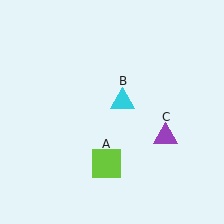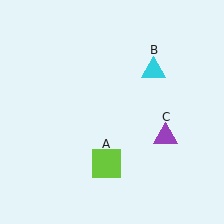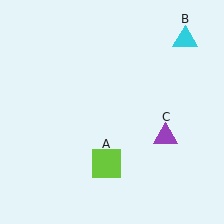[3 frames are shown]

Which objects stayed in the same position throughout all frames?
Lime square (object A) and purple triangle (object C) remained stationary.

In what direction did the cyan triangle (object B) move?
The cyan triangle (object B) moved up and to the right.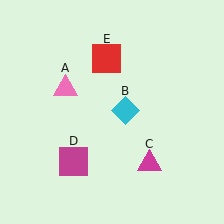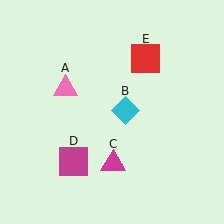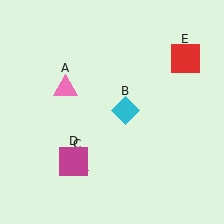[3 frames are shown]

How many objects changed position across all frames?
2 objects changed position: magenta triangle (object C), red square (object E).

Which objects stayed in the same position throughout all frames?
Pink triangle (object A) and cyan diamond (object B) and magenta square (object D) remained stationary.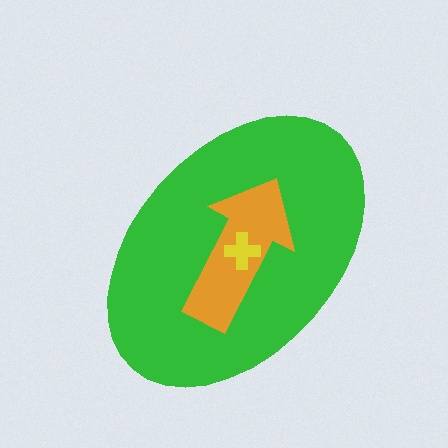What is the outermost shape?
The green ellipse.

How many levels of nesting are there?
3.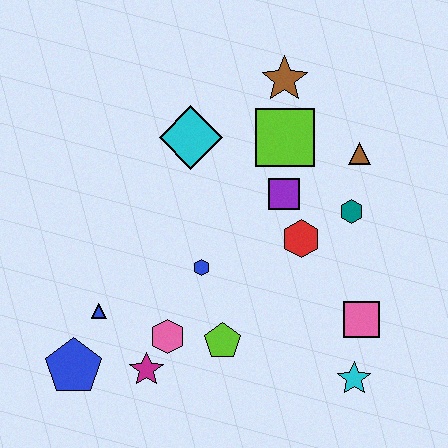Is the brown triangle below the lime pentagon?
No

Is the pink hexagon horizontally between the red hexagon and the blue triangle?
Yes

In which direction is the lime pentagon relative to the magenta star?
The lime pentagon is to the right of the magenta star.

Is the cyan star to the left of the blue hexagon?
No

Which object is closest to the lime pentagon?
The pink hexagon is closest to the lime pentagon.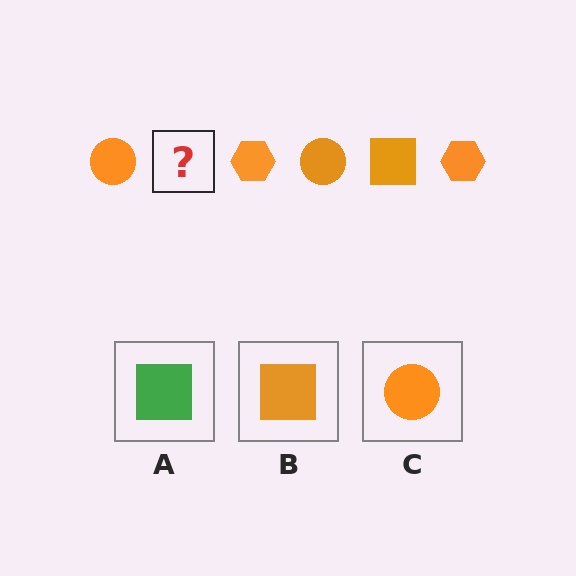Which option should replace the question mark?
Option B.